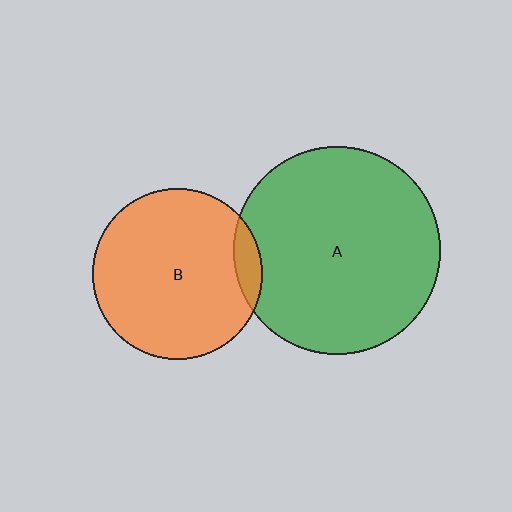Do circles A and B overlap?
Yes.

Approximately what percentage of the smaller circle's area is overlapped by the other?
Approximately 10%.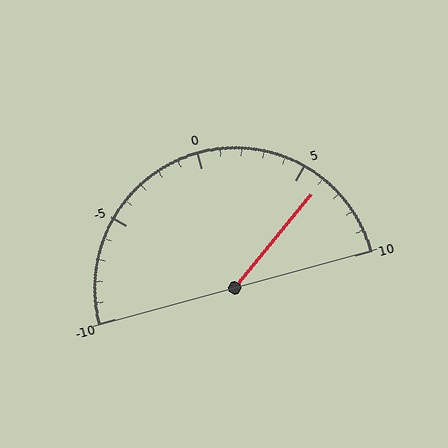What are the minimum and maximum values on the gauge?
The gauge ranges from -10 to 10.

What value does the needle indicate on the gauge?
The needle indicates approximately 6.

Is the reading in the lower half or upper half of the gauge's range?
The reading is in the upper half of the range (-10 to 10).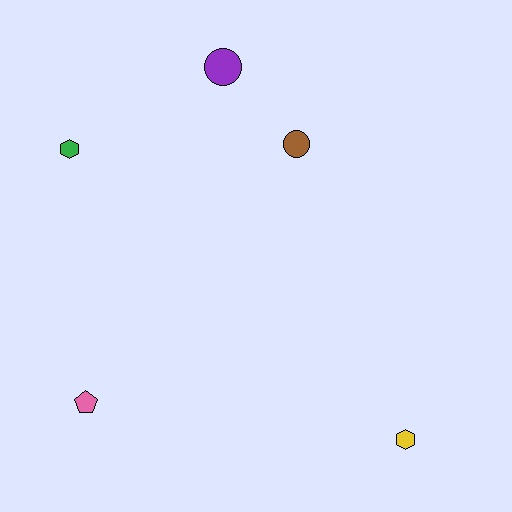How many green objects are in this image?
There is 1 green object.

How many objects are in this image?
There are 5 objects.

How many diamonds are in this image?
There are no diamonds.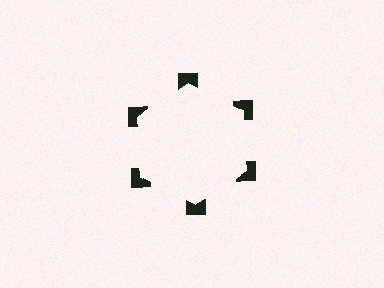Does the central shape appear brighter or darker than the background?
It typically appears slightly brighter than the background, even though no actual brightness change is drawn.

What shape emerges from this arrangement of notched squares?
An illusory hexagon — its edges are inferred from the aligned wedge cuts in the notched squares, not physically drawn.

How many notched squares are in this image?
There are 6 — one at each vertex of the illusory hexagon.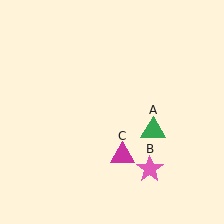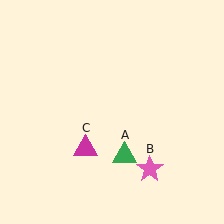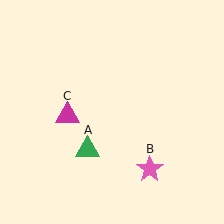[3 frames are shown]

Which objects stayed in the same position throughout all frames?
Pink star (object B) remained stationary.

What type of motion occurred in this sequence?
The green triangle (object A), magenta triangle (object C) rotated clockwise around the center of the scene.